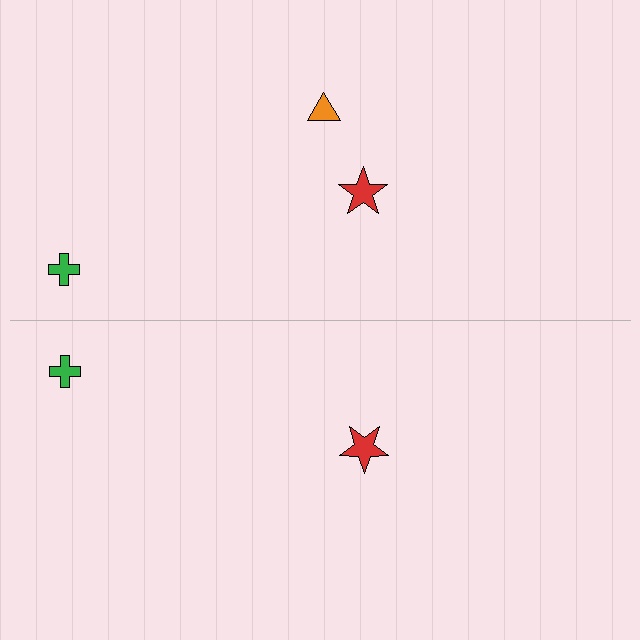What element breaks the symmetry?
A orange triangle is missing from the bottom side.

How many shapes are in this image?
There are 5 shapes in this image.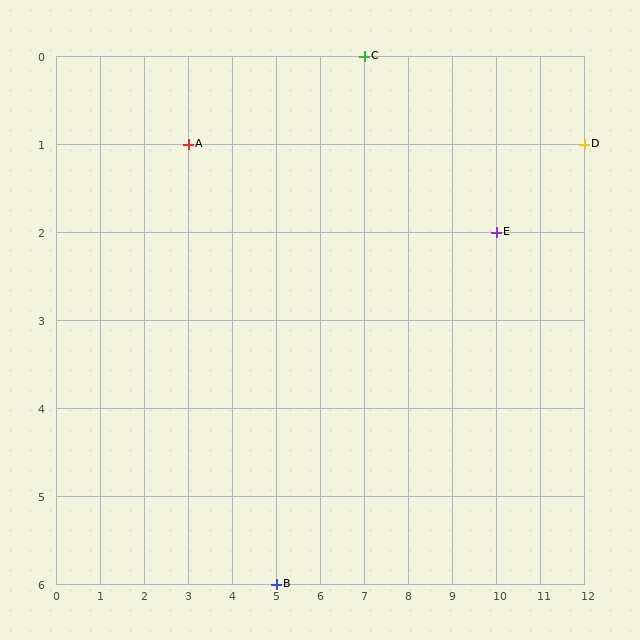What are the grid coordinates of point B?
Point B is at grid coordinates (5, 6).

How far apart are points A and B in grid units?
Points A and B are 2 columns and 5 rows apart (about 5.4 grid units diagonally).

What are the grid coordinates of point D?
Point D is at grid coordinates (12, 1).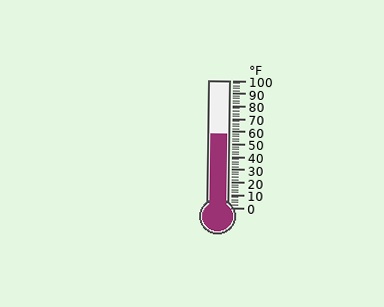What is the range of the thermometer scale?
The thermometer scale ranges from 0°F to 100°F.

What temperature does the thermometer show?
The thermometer shows approximately 58°F.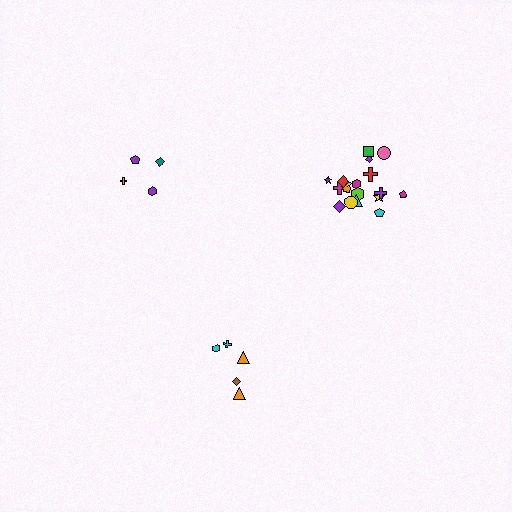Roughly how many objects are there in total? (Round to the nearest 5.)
Roughly 25 objects in total.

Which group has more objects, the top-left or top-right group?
The top-right group.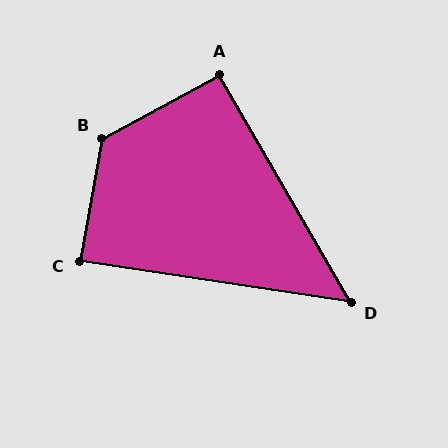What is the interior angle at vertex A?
Approximately 92 degrees (approximately right).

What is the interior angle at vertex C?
Approximately 88 degrees (approximately right).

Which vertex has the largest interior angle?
B, at approximately 129 degrees.